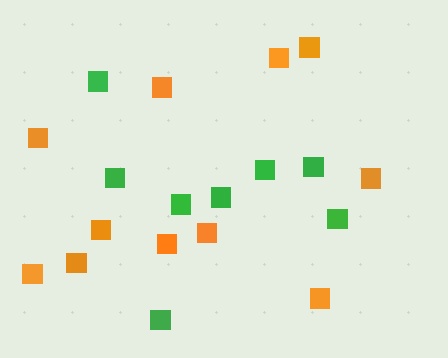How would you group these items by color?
There are 2 groups: one group of green squares (8) and one group of orange squares (11).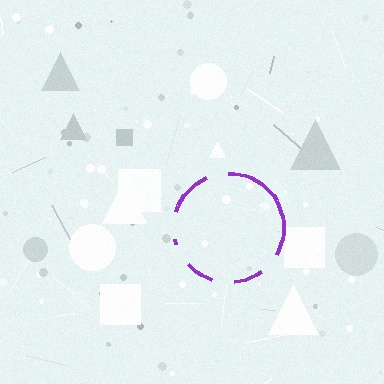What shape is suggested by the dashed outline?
The dashed outline suggests a circle.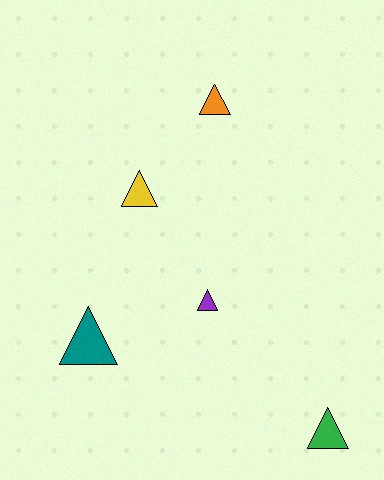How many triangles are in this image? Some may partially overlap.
There are 5 triangles.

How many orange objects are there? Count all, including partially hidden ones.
There is 1 orange object.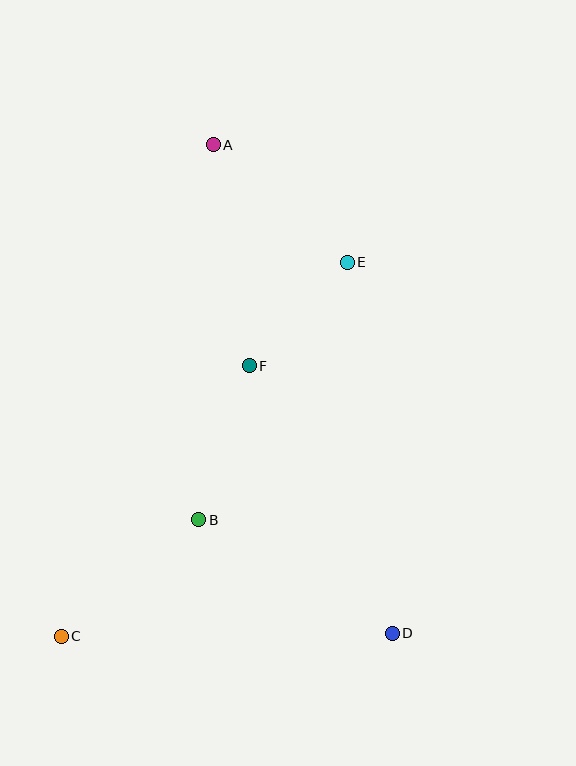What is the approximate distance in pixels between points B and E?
The distance between B and E is approximately 297 pixels.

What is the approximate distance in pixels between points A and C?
The distance between A and C is approximately 514 pixels.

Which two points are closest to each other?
Points E and F are closest to each other.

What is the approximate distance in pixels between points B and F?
The distance between B and F is approximately 162 pixels.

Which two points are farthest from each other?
Points A and D are farthest from each other.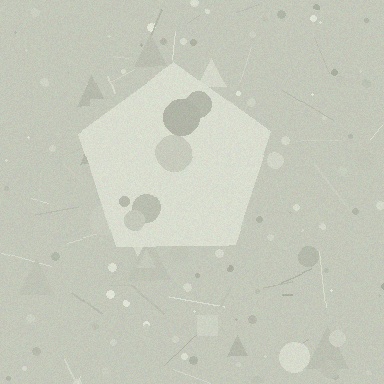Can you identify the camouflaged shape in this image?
The camouflaged shape is a pentagon.